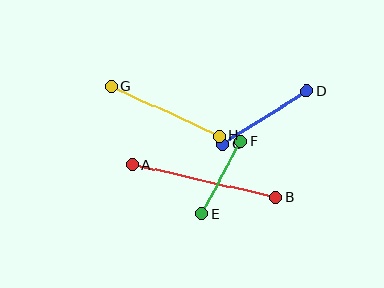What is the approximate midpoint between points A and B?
The midpoint is at approximately (204, 181) pixels.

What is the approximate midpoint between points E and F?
The midpoint is at approximately (221, 178) pixels.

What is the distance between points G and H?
The distance is approximately 119 pixels.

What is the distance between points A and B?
The distance is approximately 147 pixels.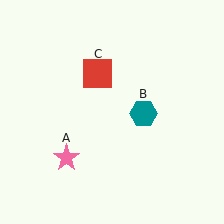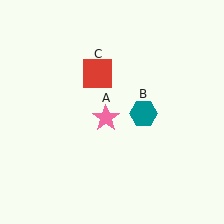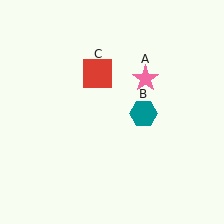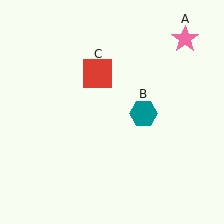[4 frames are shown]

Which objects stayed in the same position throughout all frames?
Teal hexagon (object B) and red square (object C) remained stationary.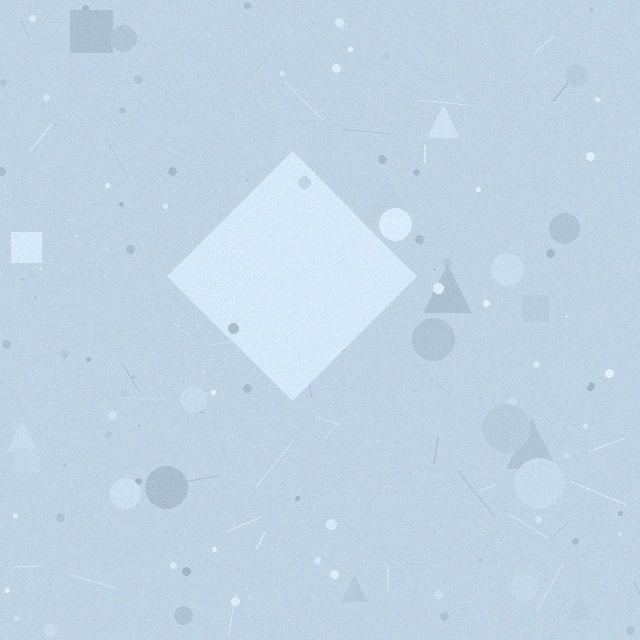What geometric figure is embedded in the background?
A diamond is embedded in the background.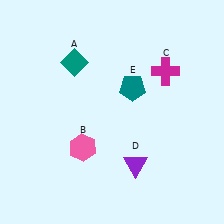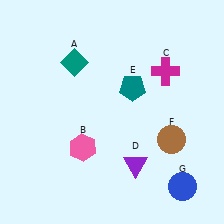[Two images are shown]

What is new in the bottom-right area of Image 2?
A brown circle (F) was added in the bottom-right area of Image 2.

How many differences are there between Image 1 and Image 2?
There are 2 differences between the two images.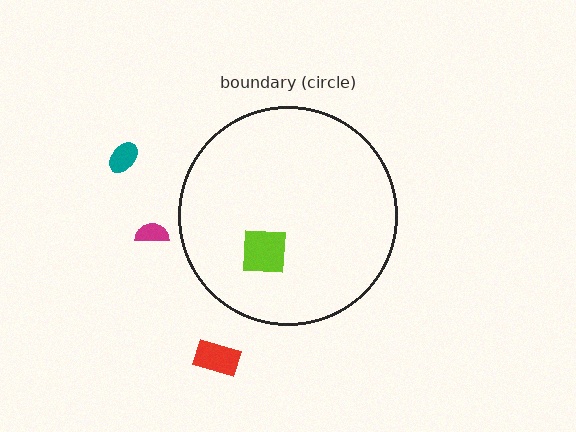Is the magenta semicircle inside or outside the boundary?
Outside.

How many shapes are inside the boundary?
1 inside, 3 outside.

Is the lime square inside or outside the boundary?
Inside.